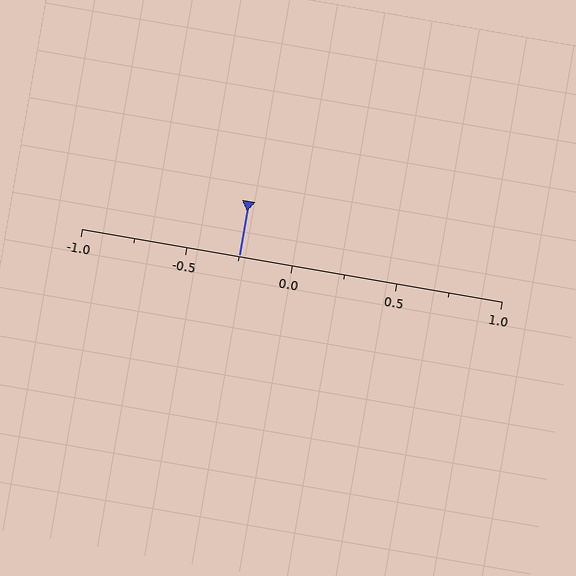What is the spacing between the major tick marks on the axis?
The major ticks are spaced 0.5 apart.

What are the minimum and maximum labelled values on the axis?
The axis runs from -1.0 to 1.0.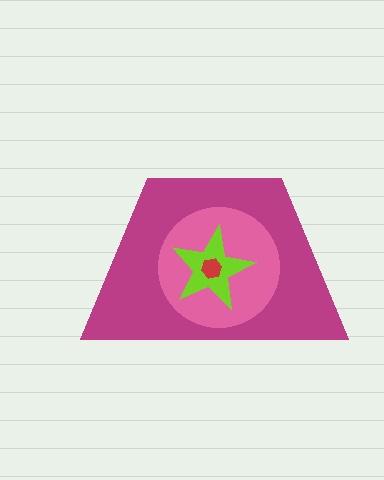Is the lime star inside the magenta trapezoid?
Yes.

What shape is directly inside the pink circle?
The lime star.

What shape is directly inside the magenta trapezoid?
The pink circle.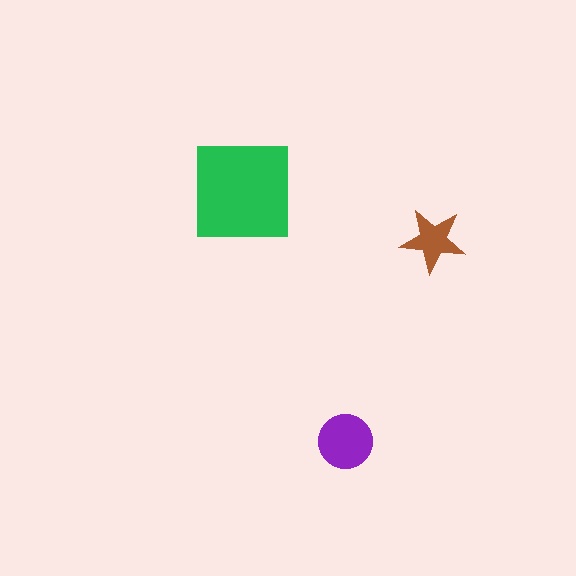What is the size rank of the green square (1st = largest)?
1st.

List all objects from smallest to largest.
The brown star, the purple circle, the green square.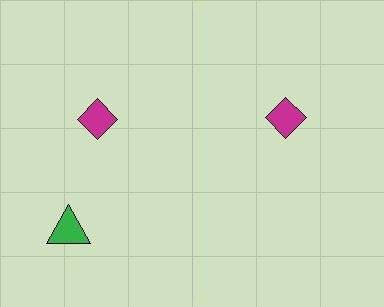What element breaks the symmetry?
A green triangle is missing from the right side.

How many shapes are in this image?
There are 3 shapes in this image.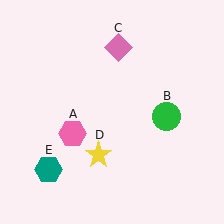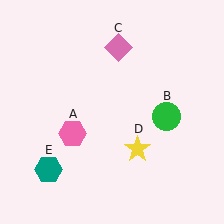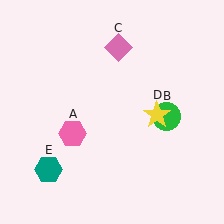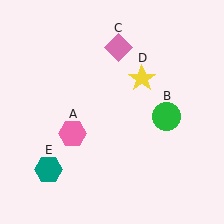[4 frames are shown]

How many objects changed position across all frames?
1 object changed position: yellow star (object D).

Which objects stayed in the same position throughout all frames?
Pink hexagon (object A) and green circle (object B) and pink diamond (object C) and teal hexagon (object E) remained stationary.